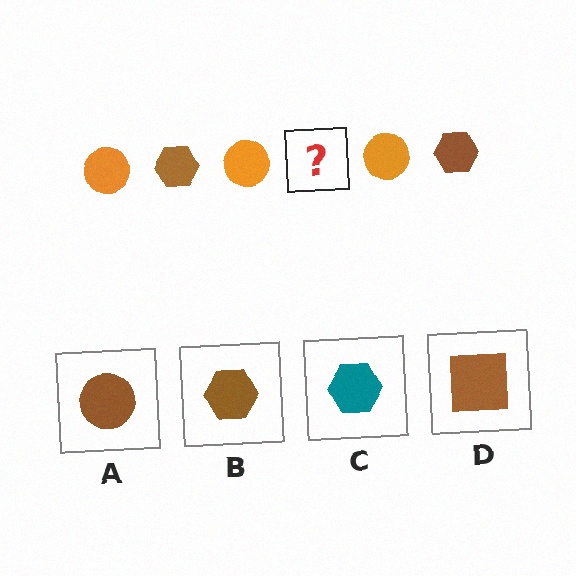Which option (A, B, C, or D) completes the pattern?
B.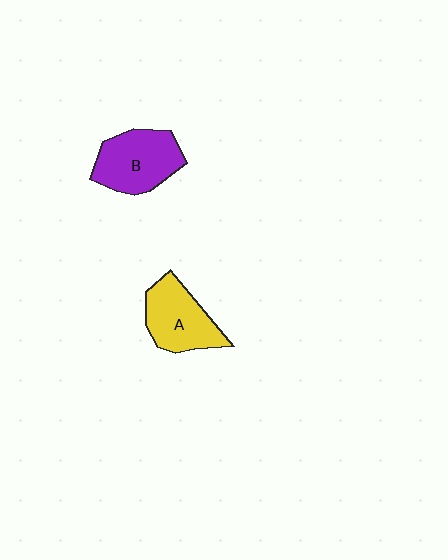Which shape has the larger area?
Shape B (purple).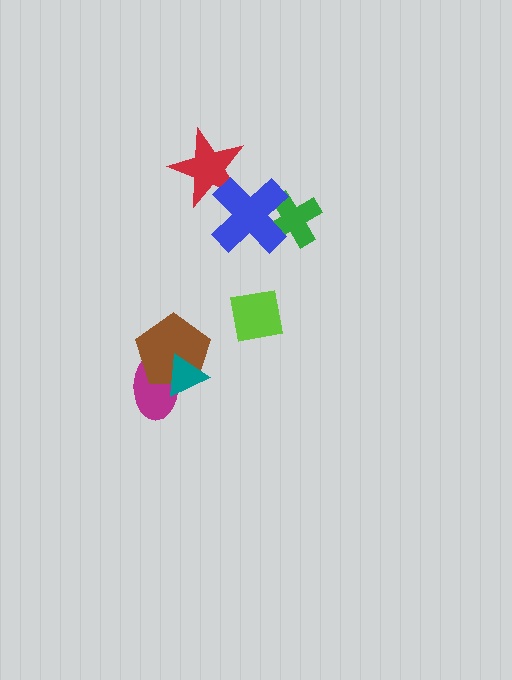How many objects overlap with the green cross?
1 object overlaps with the green cross.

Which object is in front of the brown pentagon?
The teal triangle is in front of the brown pentagon.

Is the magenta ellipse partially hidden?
Yes, it is partially covered by another shape.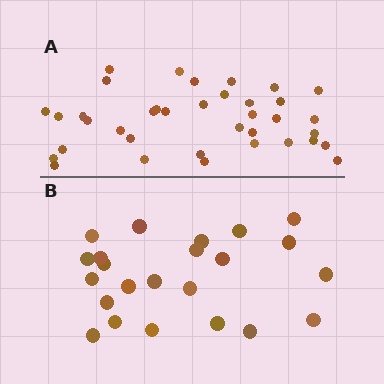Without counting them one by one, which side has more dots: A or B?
Region A (the top region) has more dots.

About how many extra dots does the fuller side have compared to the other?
Region A has approximately 15 more dots than region B.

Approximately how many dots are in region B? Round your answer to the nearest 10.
About 20 dots. (The exact count is 23, which rounds to 20.)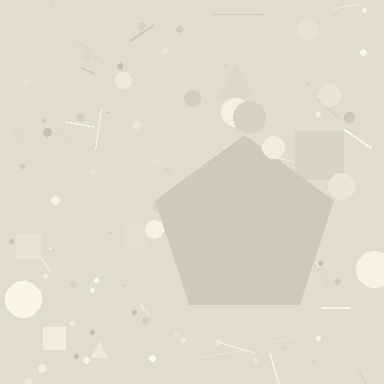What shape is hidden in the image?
A pentagon is hidden in the image.